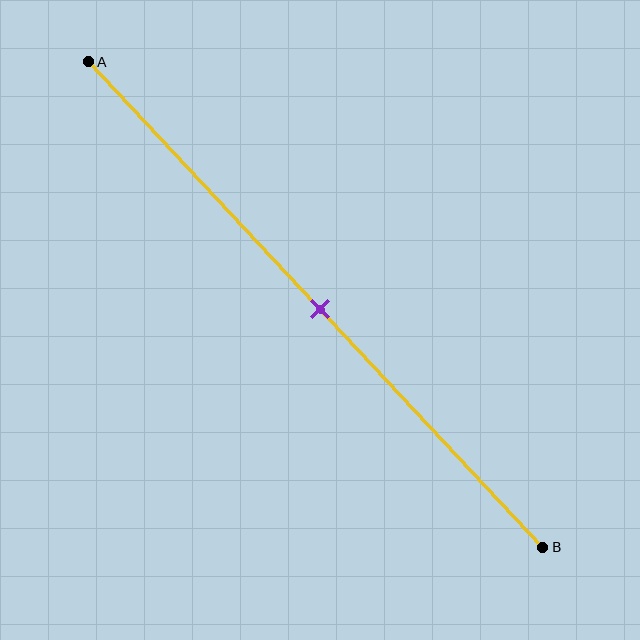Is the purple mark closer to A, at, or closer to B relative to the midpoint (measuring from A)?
The purple mark is approximately at the midpoint of segment AB.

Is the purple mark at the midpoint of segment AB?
Yes, the mark is approximately at the midpoint.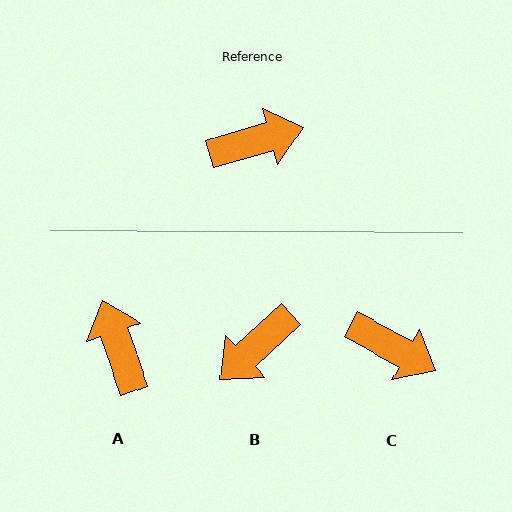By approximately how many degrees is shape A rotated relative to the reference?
Approximately 94 degrees counter-clockwise.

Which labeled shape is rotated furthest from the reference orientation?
B, about 153 degrees away.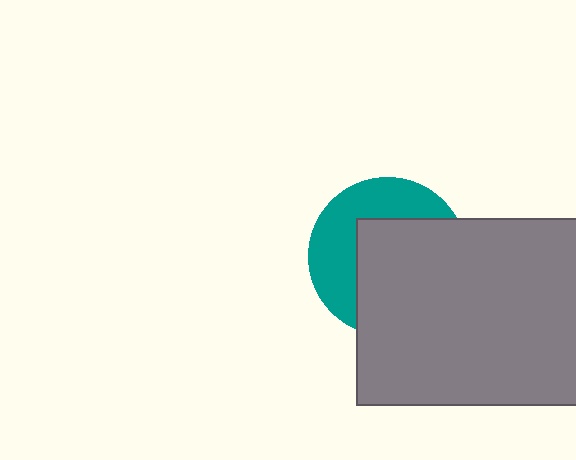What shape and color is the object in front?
The object in front is a gray rectangle.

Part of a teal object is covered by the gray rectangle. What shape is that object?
It is a circle.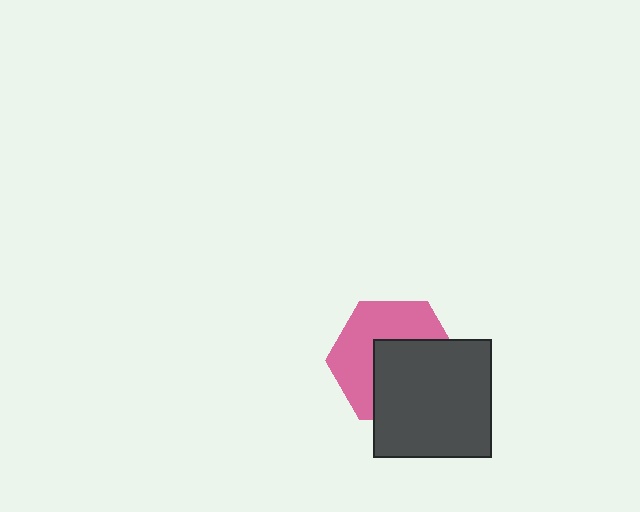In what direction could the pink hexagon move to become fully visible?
The pink hexagon could move toward the upper-left. That would shift it out from behind the dark gray square entirely.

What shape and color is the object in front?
The object in front is a dark gray square.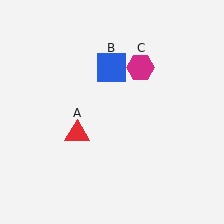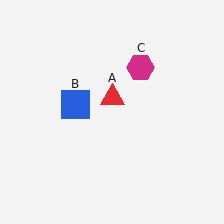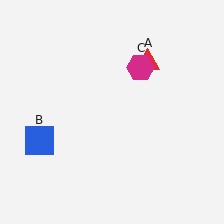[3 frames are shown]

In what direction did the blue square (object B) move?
The blue square (object B) moved down and to the left.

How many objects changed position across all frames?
2 objects changed position: red triangle (object A), blue square (object B).